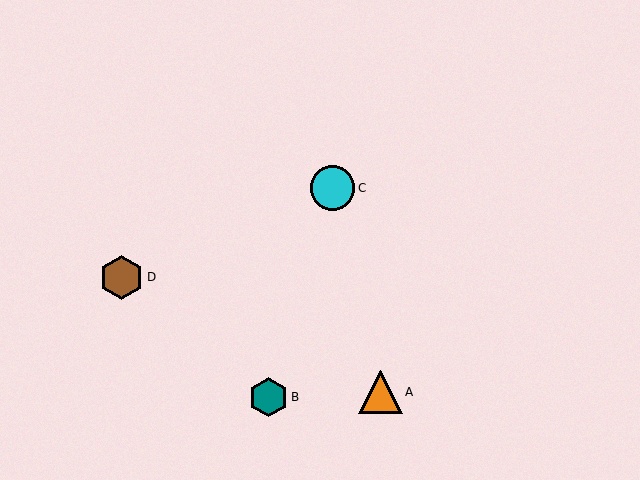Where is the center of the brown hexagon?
The center of the brown hexagon is at (122, 277).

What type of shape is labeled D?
Shape D is a brown hexagon.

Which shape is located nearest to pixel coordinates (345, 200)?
The cyan circle (labeled C) at (332, 188) is nearest to that location.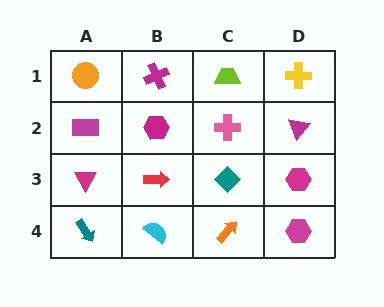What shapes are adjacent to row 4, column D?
A magenta hexagon (row 3, column D), an orange arrow (row 4, column C).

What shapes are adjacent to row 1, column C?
A pink cross (row 2, column C), a magenta cross (row 1, column B), a yellow cross (row 1, column D).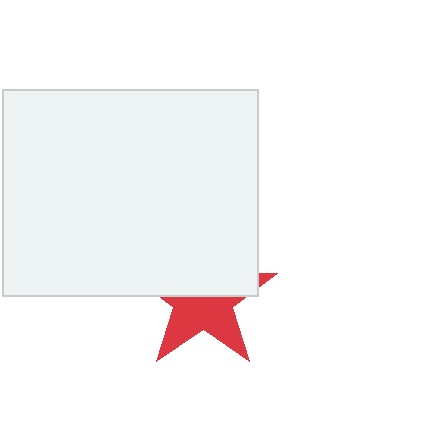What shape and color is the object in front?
The object in front is a white rectangle.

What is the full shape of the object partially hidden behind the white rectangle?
The partially hidden object is a red star.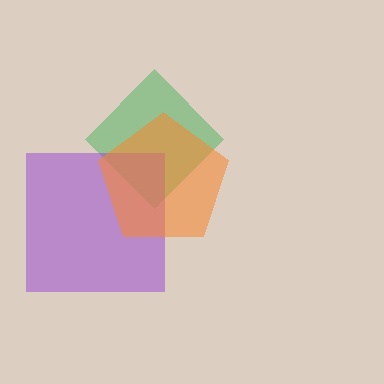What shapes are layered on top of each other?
The layered shapes are: a green diamond, a purple square, an orange pentagon.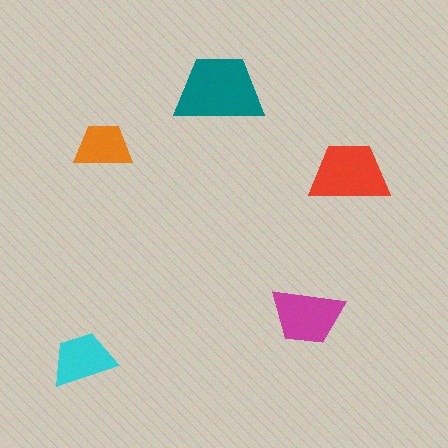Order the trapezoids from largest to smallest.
the teal one, the red one, the magenta one, the cyan one, the orange one.